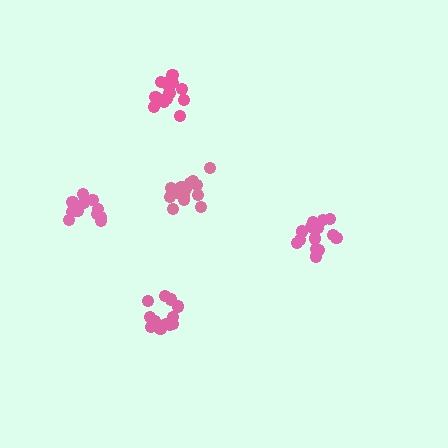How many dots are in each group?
Group 1: 13 dots, Group 2: 14 dots, Group 3: 15 dots, Group 4: 12 dots, Group 5: 16 dots (70 total).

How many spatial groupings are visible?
There are 5 spatial groupings.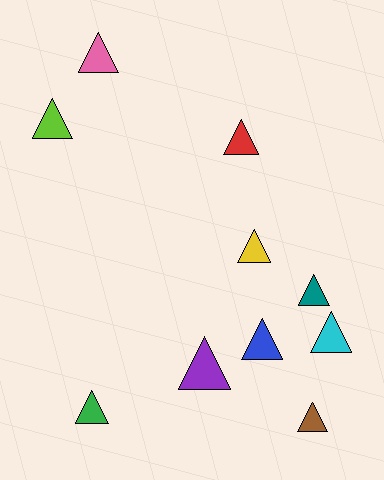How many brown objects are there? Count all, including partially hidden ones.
There is 1 brown object.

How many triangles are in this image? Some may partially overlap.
There are 10 triangles.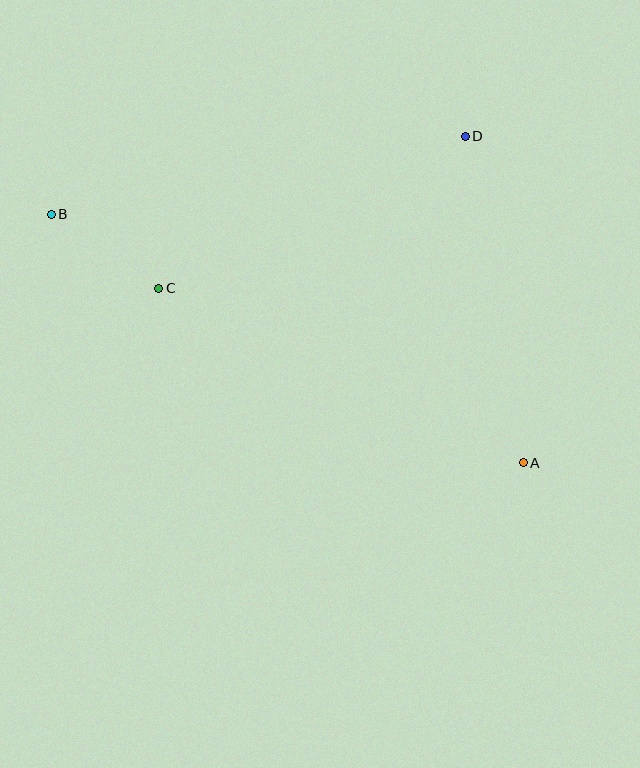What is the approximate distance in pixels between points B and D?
The distance between B and D is approximately 421 pixels.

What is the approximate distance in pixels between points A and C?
The distance between A and C is approximately 404 pixels.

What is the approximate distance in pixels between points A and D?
The distance between A and D is approximately 332 pixels.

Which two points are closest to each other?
Points B and C are closest to each other.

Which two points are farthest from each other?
Points A and B are farthest from each other.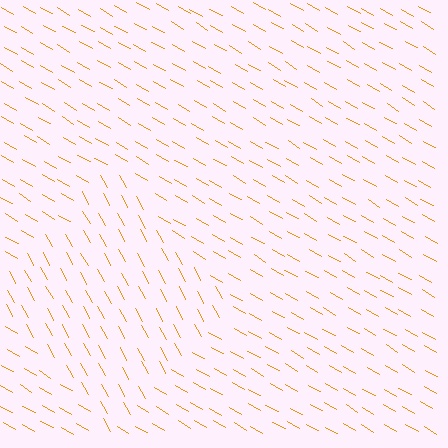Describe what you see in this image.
The image is filled with small orange line segments. A diamond region in the image has lines oriented differently from the surrounding lines, creating a visible texture boundary.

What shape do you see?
I see a diamond.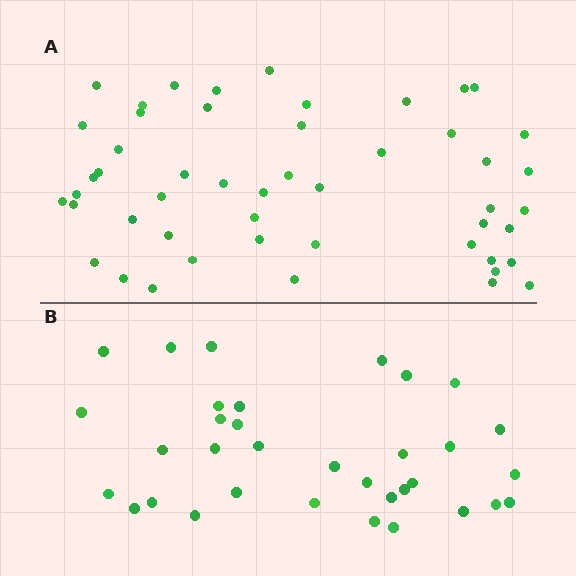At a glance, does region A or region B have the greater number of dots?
Region A (the top region) has more dots.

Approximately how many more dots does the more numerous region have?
Region A has approximately 15 more dots than region B.